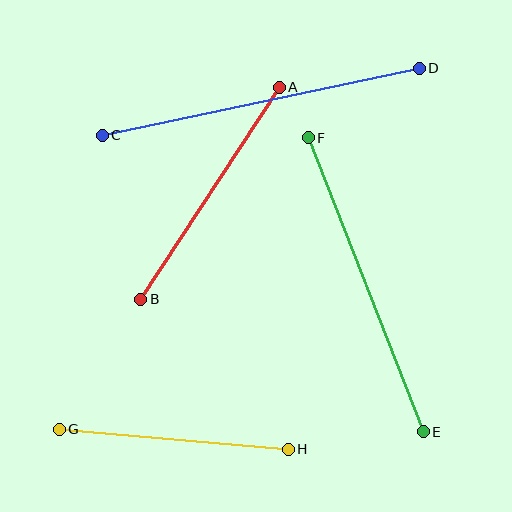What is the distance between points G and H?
The distance is approximately 230 pixels.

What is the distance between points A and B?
The distance is approximately 253 pixels.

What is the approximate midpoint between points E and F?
The midpoint is at approximately (366, 285) pixels.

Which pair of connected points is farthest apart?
Points C and D are farthest apart.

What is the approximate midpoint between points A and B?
The midpoint is at approximately (210, 193) pixels.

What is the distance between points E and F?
The distance is approximately 316 pixels.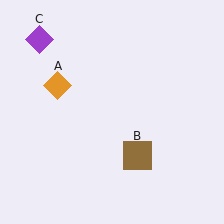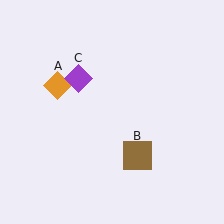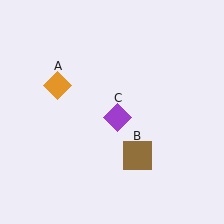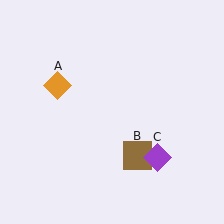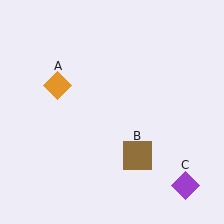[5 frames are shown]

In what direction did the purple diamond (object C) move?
The purple diamond (object C) moved down and to the right.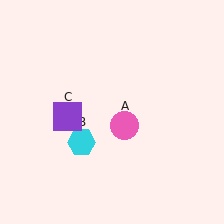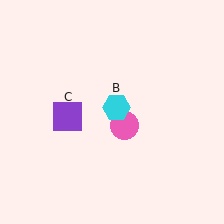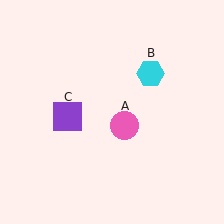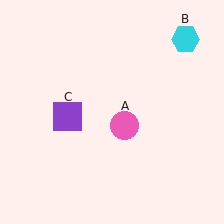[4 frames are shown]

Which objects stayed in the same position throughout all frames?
Pink circle (object A) and purple square (object C) remained stationary.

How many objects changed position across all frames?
1 object changed position: cyan hexagon (object B).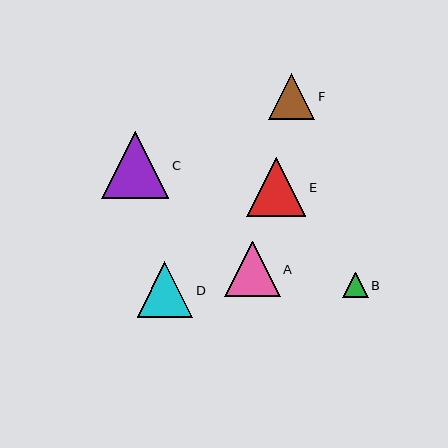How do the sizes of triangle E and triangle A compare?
Triangle E and triangle A are approximately the same size.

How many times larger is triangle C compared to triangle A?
Triangle C is approximately 1.2 times the size of triangle A.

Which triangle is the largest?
Triangle C is the largest with a size of approximately 67 pixels.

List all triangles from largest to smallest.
From largest to smallest: C, E, D, A, F, B.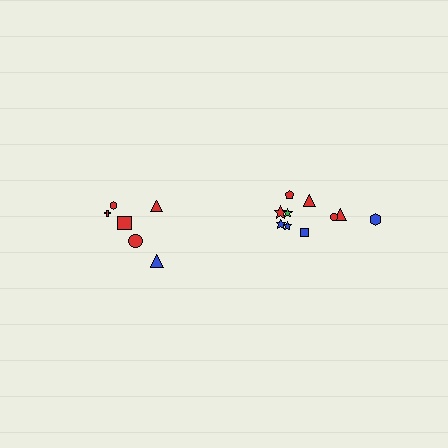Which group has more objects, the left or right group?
The right group.